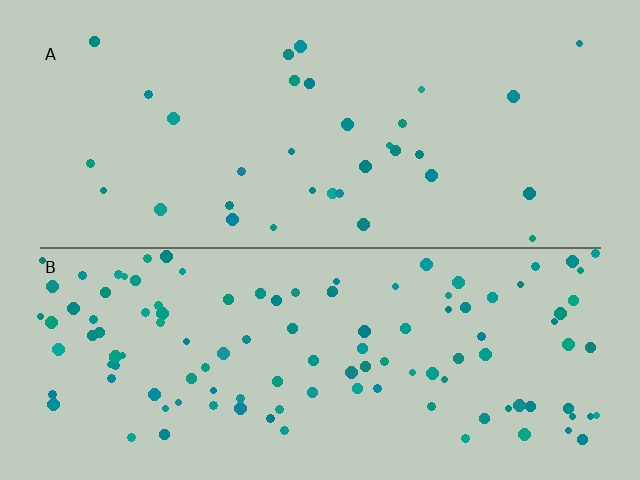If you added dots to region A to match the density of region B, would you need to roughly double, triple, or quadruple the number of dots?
Approximately quadruple.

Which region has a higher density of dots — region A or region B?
B (the bottom).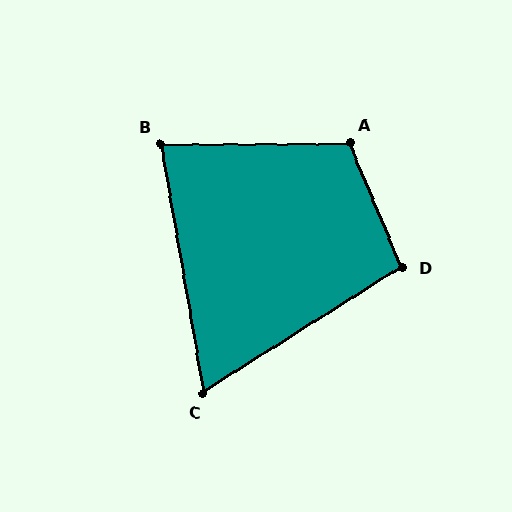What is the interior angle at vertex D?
Approximately 99 degrees (obtuse).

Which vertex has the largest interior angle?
A, at approximately 112 degrees.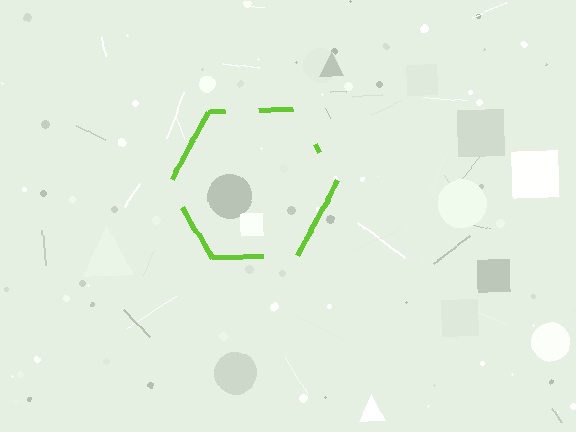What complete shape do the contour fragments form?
The contour fragments form a hexagon.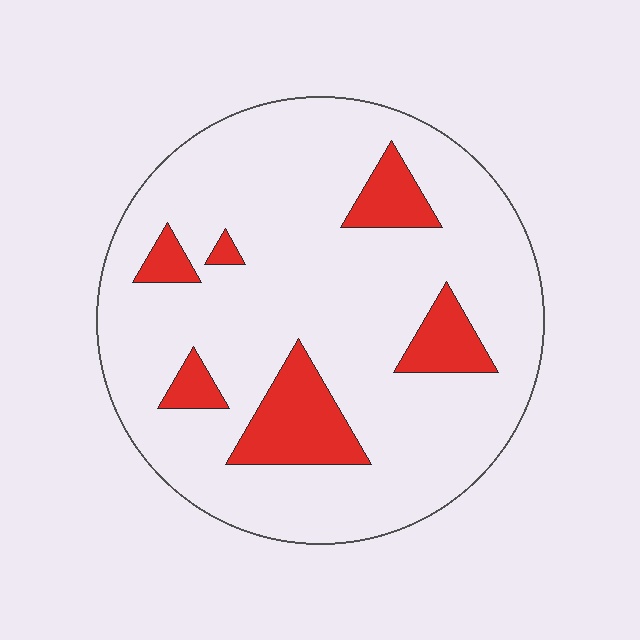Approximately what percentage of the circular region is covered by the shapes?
Approximately 15%.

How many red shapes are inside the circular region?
6.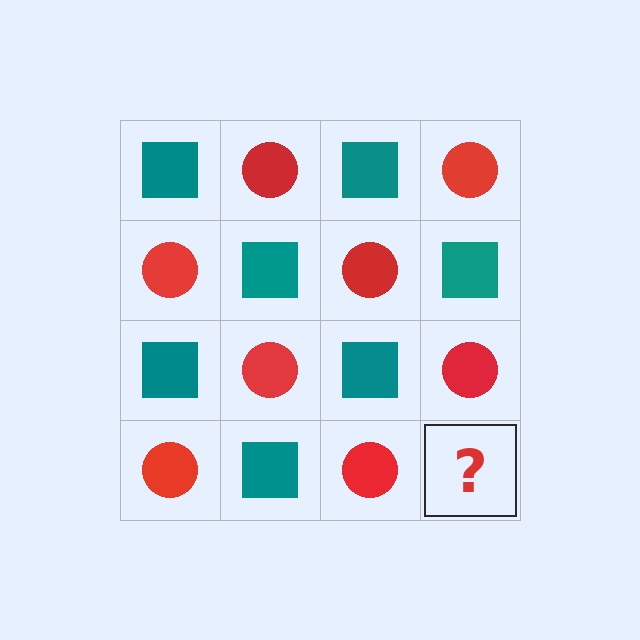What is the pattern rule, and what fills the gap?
The rule is that it alternates teal square and red circle in a checkerboard pattern. The gap should be filled with a teal square.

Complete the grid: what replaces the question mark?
The question mark should be replaced with a teal square.